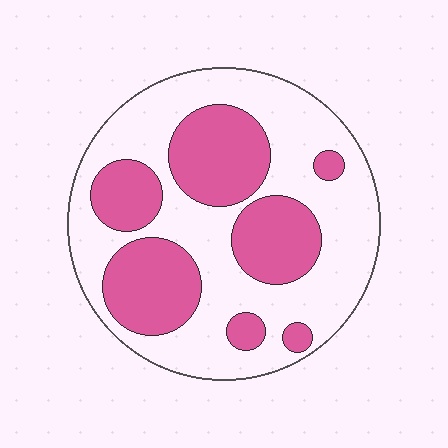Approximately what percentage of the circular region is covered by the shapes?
Approximately 40%.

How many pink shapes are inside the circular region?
7.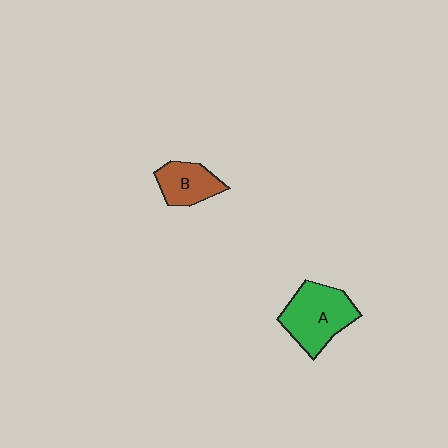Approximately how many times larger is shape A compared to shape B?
Approximately 1.6 times.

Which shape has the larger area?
Shape A (green).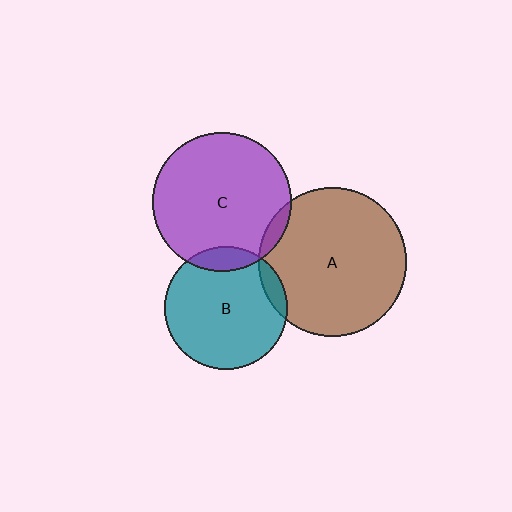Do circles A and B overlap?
Yes.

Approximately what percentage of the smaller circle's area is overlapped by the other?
Approximately 10%.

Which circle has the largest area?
Circle A (brown).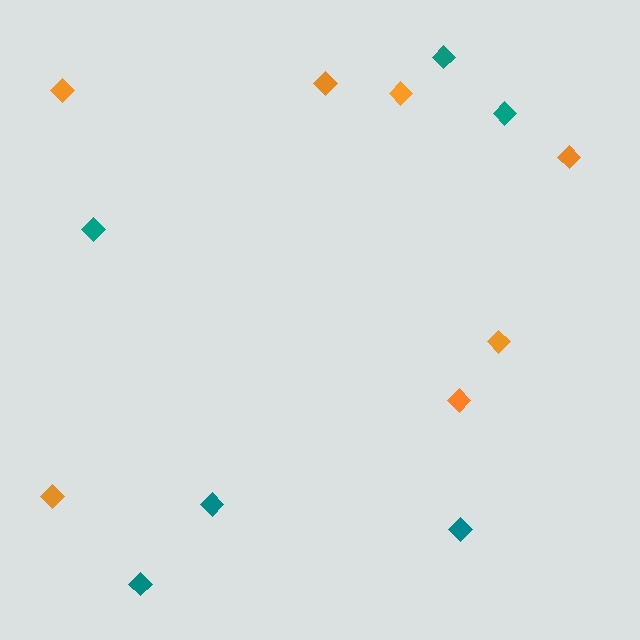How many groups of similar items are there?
There are 2 groups: one group of orange diamonds (7) and one group of teal diamonds (6).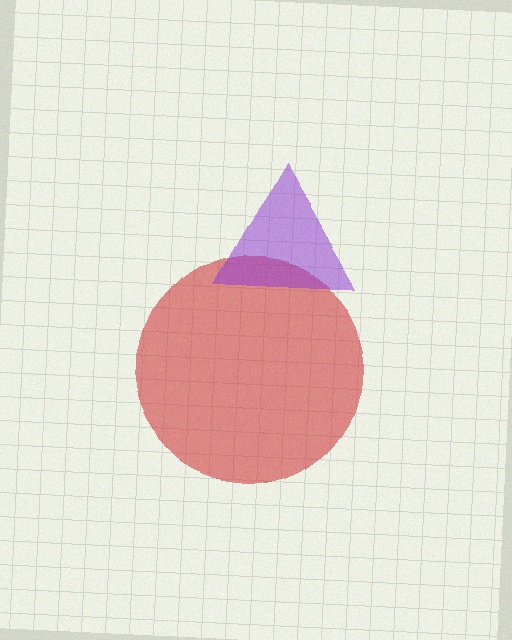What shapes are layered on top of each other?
The layered shapes are: a red circle, a purple triangle.